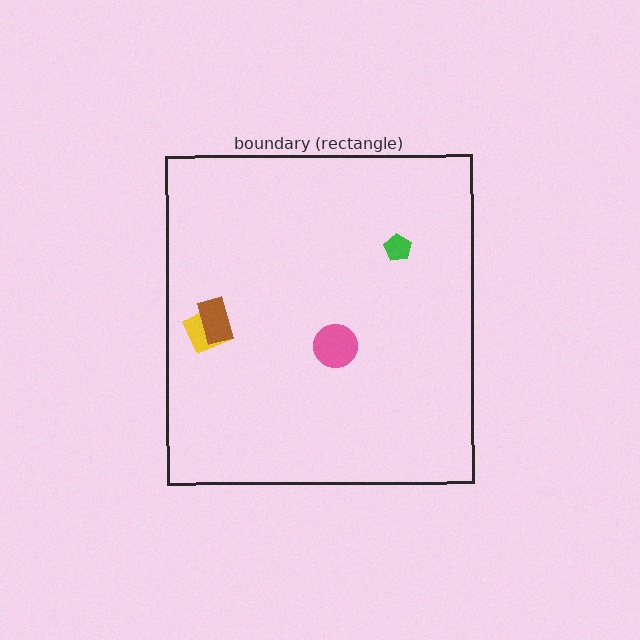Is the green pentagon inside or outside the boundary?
Inside.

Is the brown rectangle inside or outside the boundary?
Inside.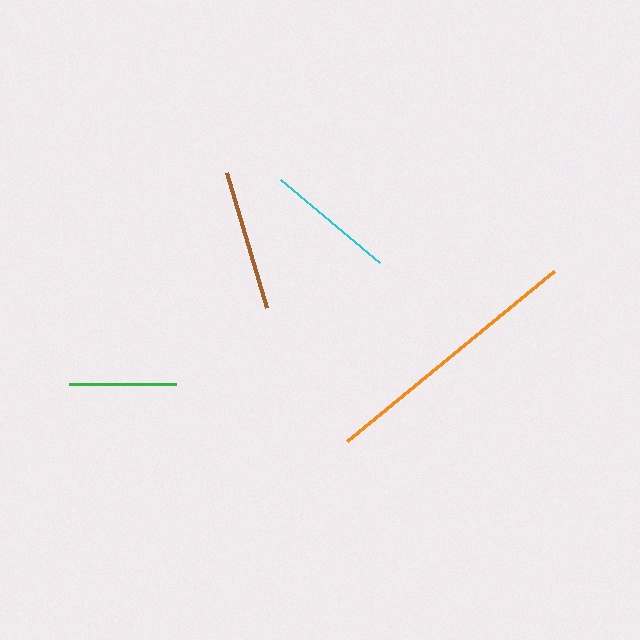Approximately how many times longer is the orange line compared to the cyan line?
The orange line is approximately 2.1 times the length of the cyan line.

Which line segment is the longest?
The orange line is the longest at approximately 268 pixels.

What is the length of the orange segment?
The orange segment is approximately 268 pixels long.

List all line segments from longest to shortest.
From longest to shortest: orange, brown, cyan, green.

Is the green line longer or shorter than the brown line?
The brown line is longer than the green line.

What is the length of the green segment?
The green segment is approximately 107 pixels long.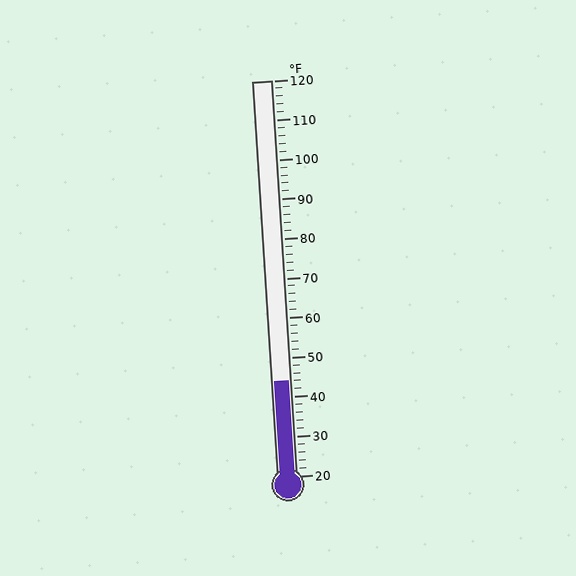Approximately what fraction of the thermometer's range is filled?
The thermometer is filled to approximately 25% of its range.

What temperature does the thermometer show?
The thermometer shows approximately 44°F.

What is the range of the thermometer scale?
The thermometer scale ranges from 20°F to 120°F.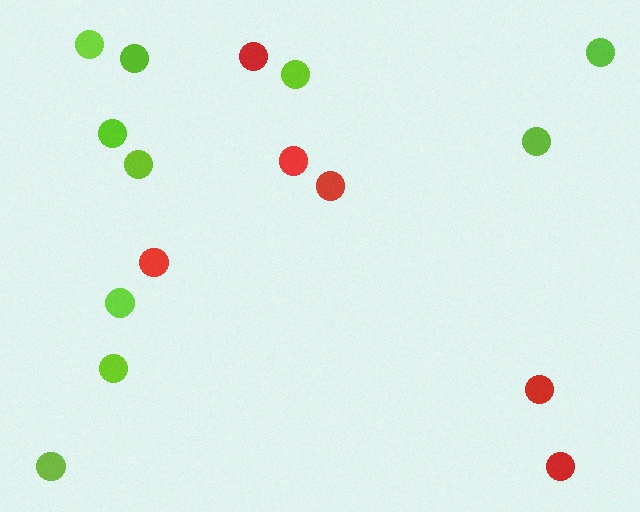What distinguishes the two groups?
There are 2 groups: one group of lime circles (10) and one group of red circles (6).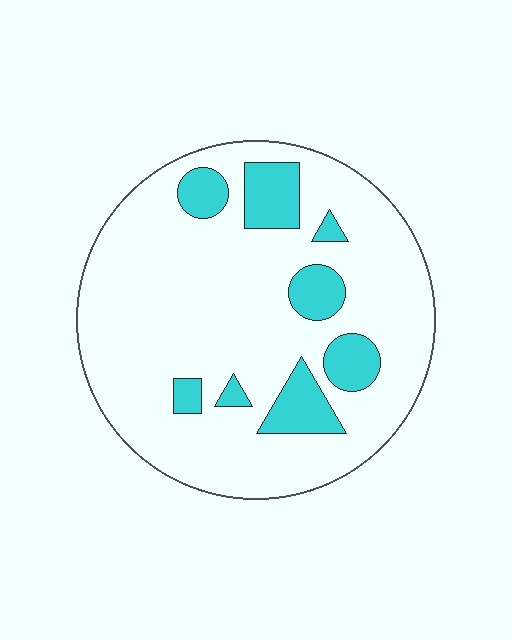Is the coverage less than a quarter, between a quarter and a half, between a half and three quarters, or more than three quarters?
Less than a quarter.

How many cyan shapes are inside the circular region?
8.